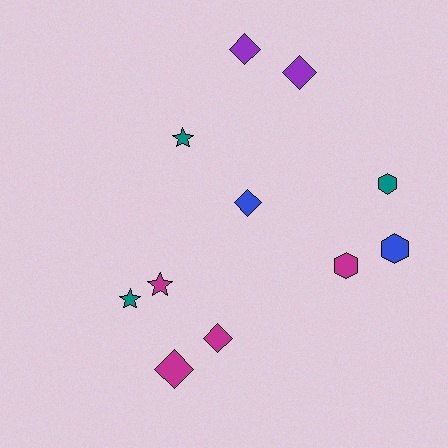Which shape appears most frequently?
Diamond, with 5 objects.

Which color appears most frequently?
Magenta, with 4 objects.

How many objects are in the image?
There are 11 objects.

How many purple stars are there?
There are no purple stars.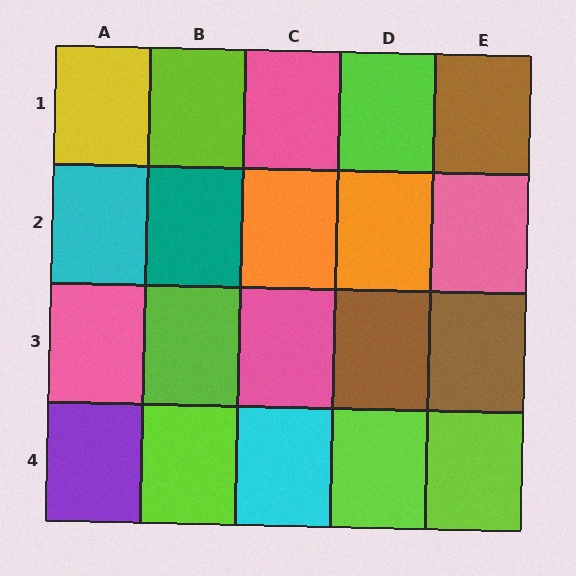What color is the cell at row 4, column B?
Lime.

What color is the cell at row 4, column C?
Cyan.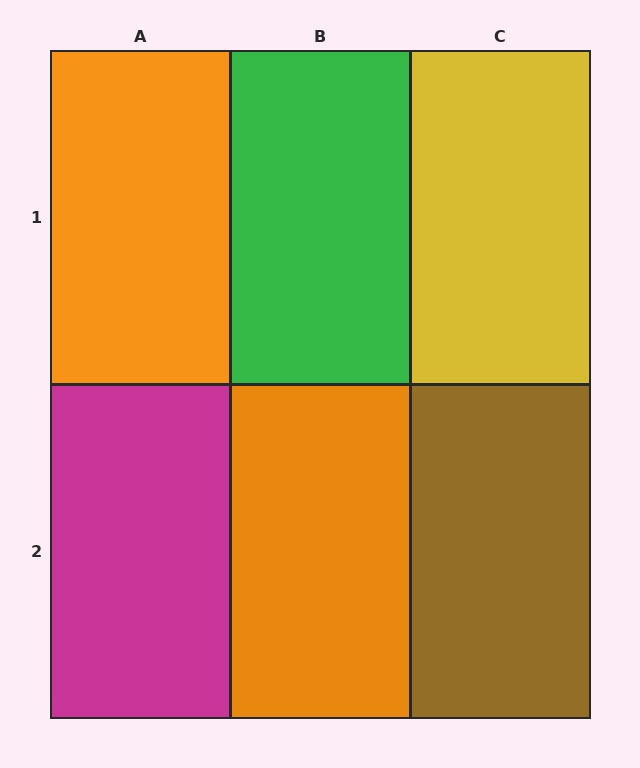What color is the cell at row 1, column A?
Orange.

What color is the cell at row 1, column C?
Yellow.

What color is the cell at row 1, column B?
Green.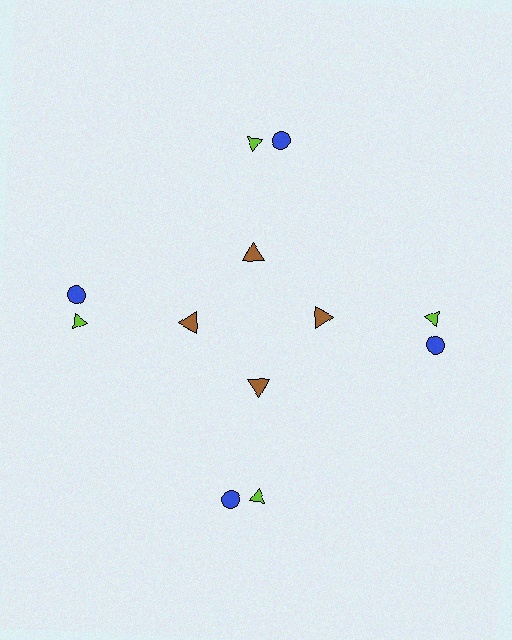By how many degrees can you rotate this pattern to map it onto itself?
The pattern maps onto itself every 90 degrees of rotation.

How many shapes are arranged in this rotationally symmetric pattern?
There are 12 shapes, arranged in 4 groups of 3.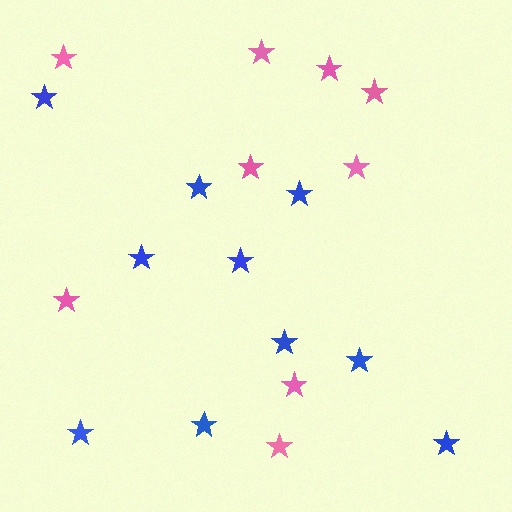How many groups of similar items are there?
There are 2 groups: one group of blue stars (10) and one group of pink stars (9).